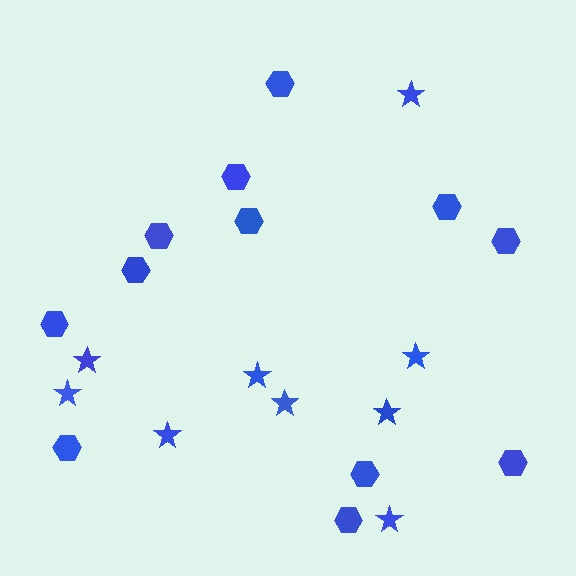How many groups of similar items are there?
There are 2 groups: one group of hexagons (12) and one group of stars (9).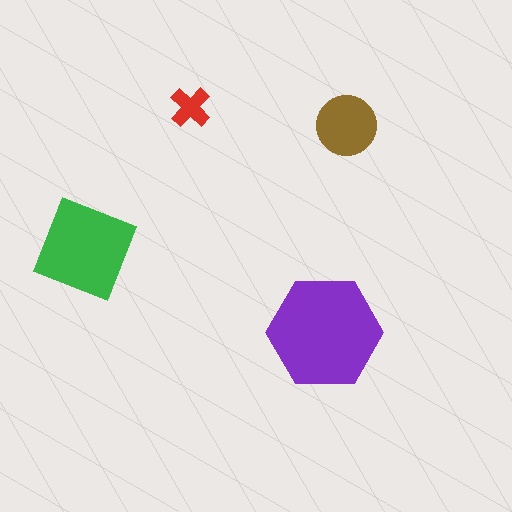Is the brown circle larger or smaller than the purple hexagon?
Smaller.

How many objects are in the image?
There are 4 objects in the image.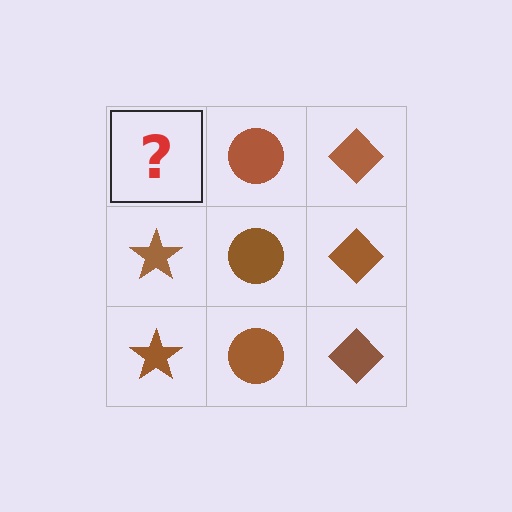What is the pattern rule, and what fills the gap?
The rule is that each column has a consistent shape. The gap should be filled with a brown star.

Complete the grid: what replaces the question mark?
The question mark should be replaced with a brown star.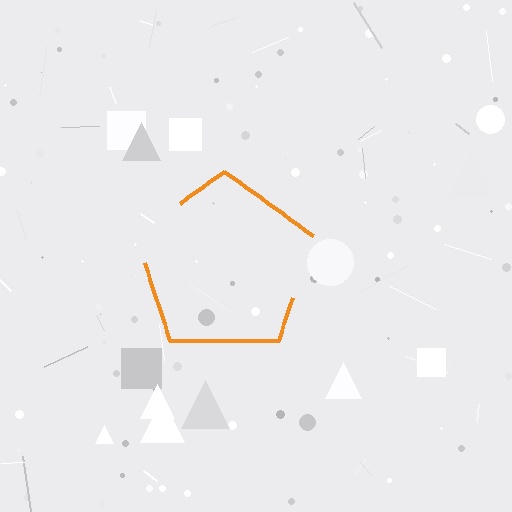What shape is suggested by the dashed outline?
The dashed outline suggests a pentagon.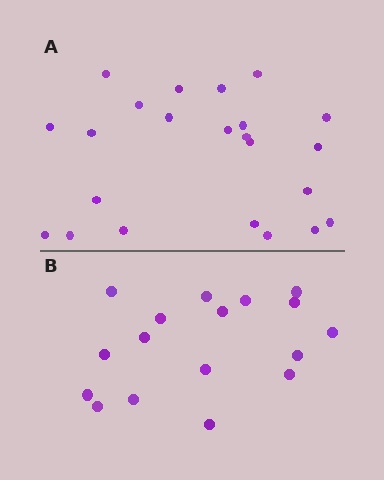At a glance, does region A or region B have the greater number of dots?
Region A (the top region) has more dots.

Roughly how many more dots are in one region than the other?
Region A has about 6 more dots than region B.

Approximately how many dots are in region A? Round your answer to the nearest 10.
About 20 dots. (The exact count is 23, which rounds to 20.)